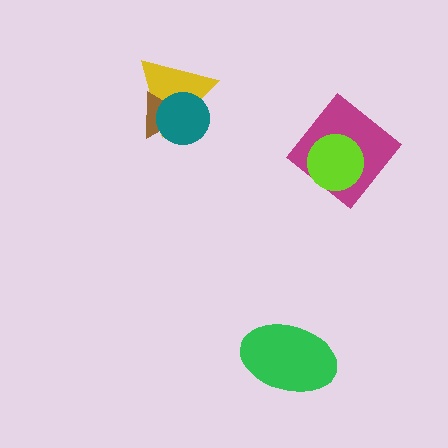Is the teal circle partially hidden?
No, no other shape covers it.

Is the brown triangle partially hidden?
Yes, it is partially covered by another shape.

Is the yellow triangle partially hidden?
Yes, it is partially covered by another shape.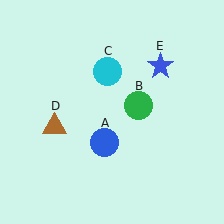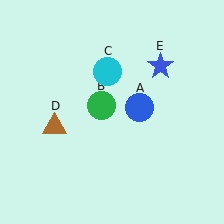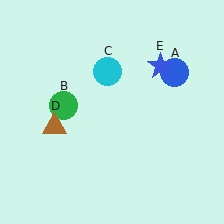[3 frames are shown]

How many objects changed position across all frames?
2 objects changed position: blue circle (object A), green circle (object B).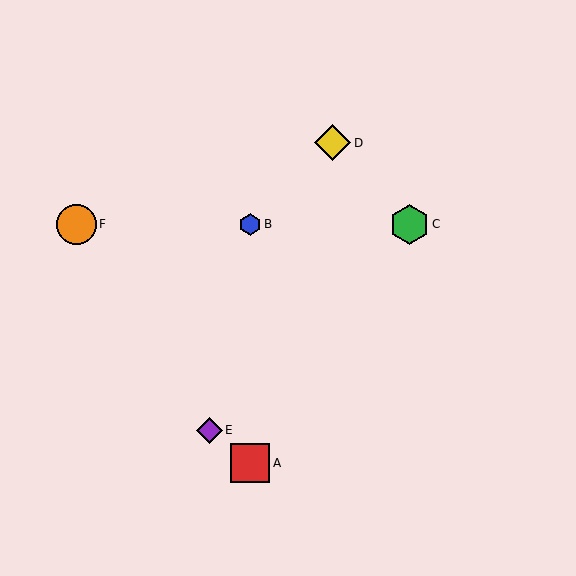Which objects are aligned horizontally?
Objects B, C, F are aligned horizontally.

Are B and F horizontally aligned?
Yes, both are at y≈224.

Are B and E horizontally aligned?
No, B is at y≈224 and E is at y≈430.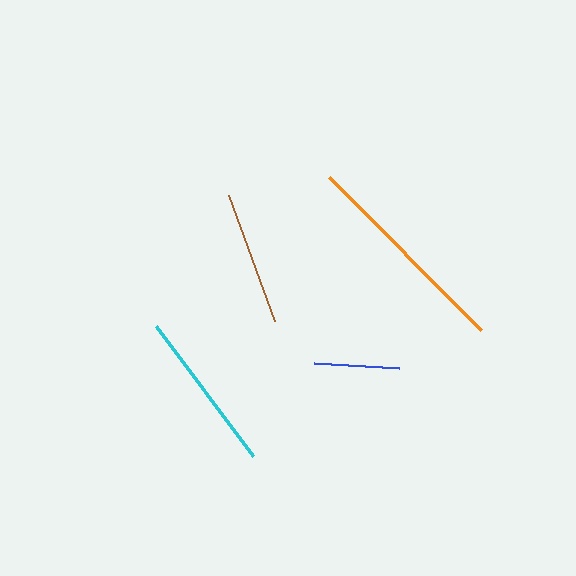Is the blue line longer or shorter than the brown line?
The brown line is longer than the blue line.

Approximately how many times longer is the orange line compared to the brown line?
The orange line is approximately 1.6 times the length of the brown line.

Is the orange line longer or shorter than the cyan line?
The orange line is longer than the cyan line.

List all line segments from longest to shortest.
From longest to shortest: orange, cyan, brown, blue.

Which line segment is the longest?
The orange line is the longest at approximately 216 pixels.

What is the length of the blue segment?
The blue segment is approximately 85 pixels long.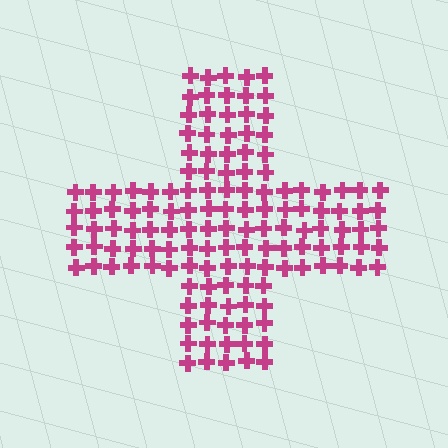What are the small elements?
The small elements are crosses.